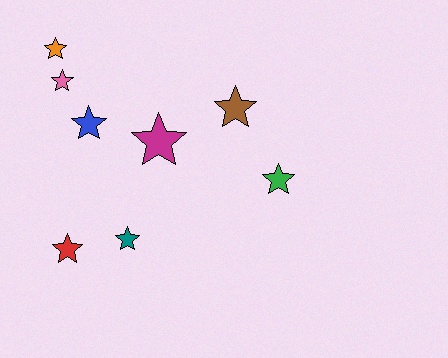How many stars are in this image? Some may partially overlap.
There are 8 stars.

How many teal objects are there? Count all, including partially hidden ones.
There is 1 teal object.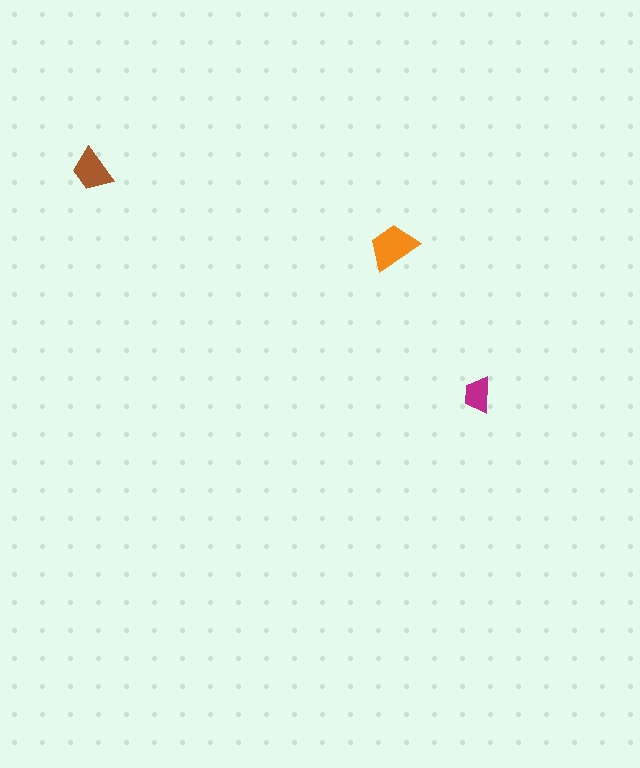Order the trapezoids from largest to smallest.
the orange one, the brown one, the magenta one.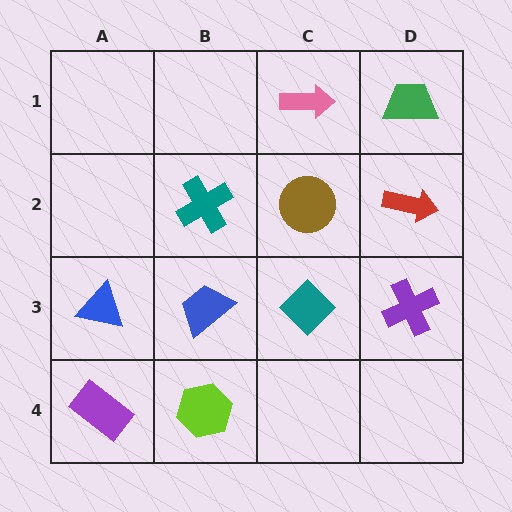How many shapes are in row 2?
3 shapes.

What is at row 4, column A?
A purple rectangle.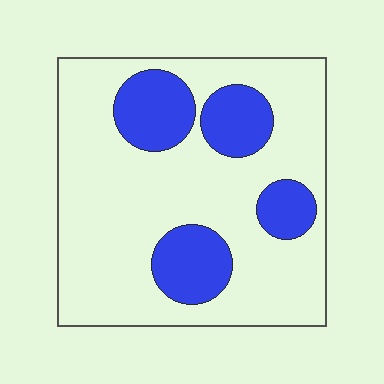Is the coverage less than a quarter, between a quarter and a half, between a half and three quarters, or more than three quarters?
Less than a quarter.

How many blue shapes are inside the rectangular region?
4.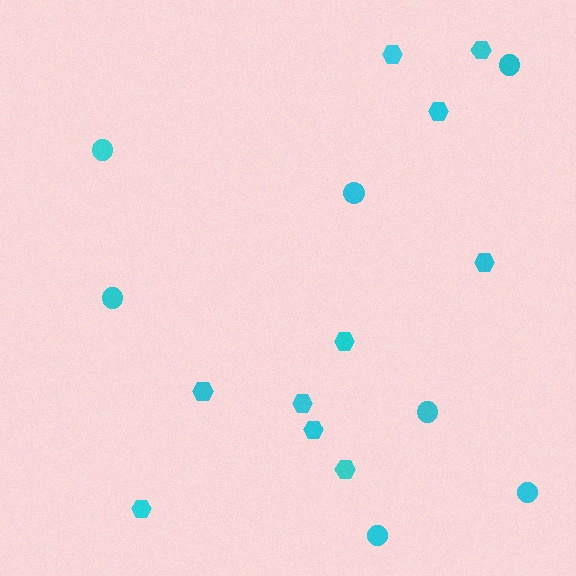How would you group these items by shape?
There are 2 groups: one group of circles (7) and one group of hexagons (10).